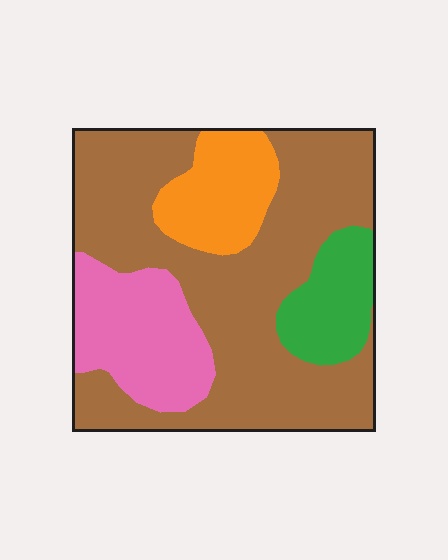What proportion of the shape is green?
Green takes up about one tenth (1/10) of the shape.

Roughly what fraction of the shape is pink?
Pink covers about 20% of the shape.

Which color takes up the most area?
Brown, at roughly 60%.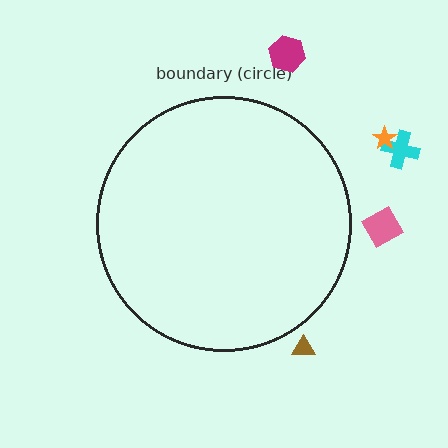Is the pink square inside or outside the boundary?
Outside.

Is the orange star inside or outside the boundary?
Outside.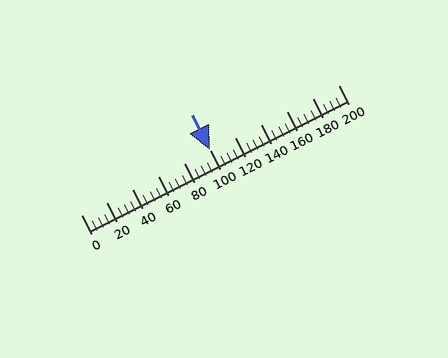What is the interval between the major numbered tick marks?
The major tick marks are spaced 20 units apart.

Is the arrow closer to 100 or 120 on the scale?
The arrow is closer to 100.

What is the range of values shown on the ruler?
The ruler shows values from 0 to 200.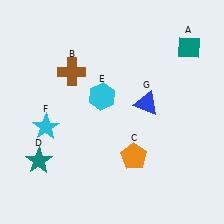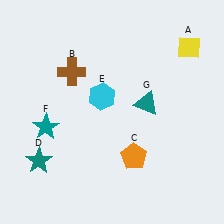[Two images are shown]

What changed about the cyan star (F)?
In Image 1, F is cyan. In Image 2, it changed to teal.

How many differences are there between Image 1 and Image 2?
There are 3 differences between the two images.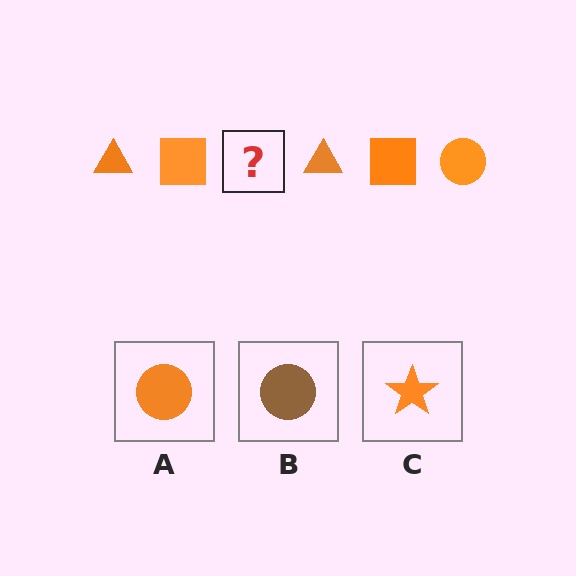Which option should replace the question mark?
Option A.